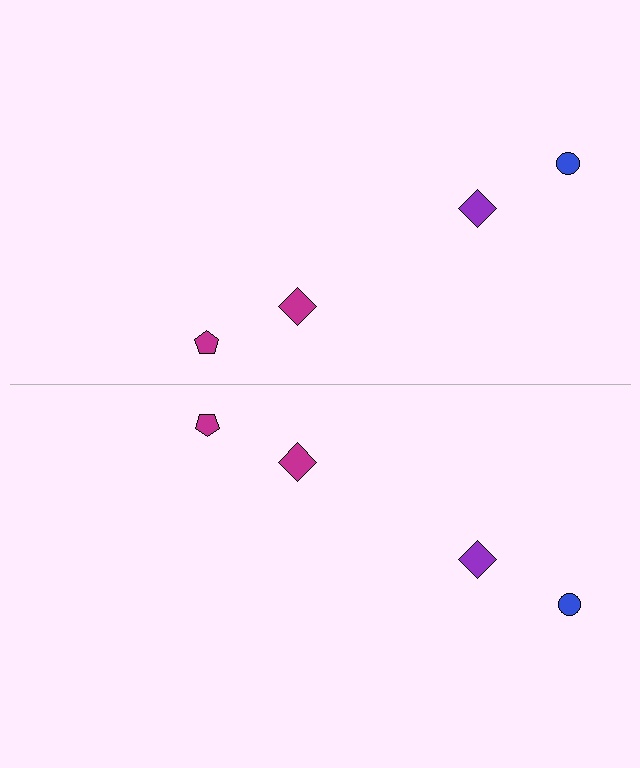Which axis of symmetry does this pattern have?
The pattern has a horizontal axis of symmetry running through the center of the image.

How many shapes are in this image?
There are 8 shapes in this image.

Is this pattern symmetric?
Yes, this pattern has bilateral (reflection) symmetry.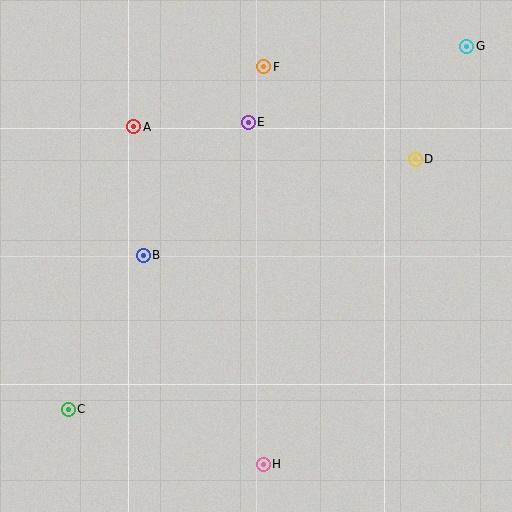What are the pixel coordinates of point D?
Point D is at (415, 159).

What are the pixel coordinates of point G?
Point G is at (467, 46).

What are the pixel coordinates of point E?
Point E is at (248, 122).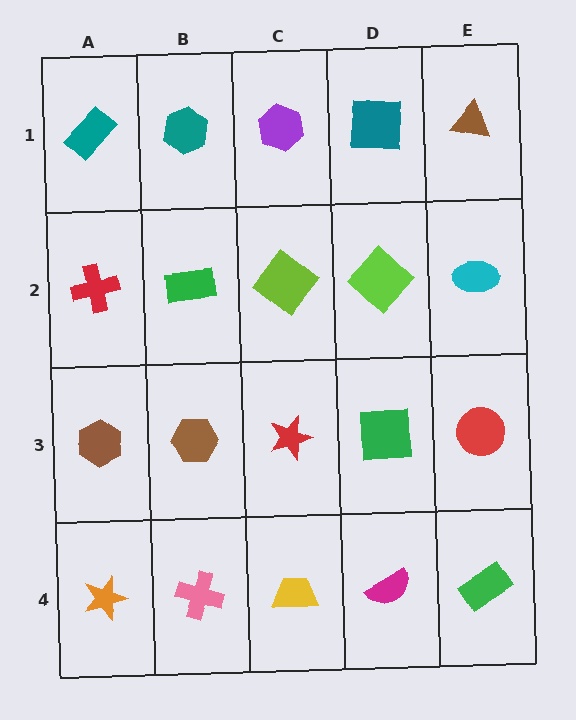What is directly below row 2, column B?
A brown hexagon.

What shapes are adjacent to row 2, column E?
A brown triangle (row 1, column E), a red circle (row 3, column E), a lime diamond (row 2, column D).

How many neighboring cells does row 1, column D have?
3.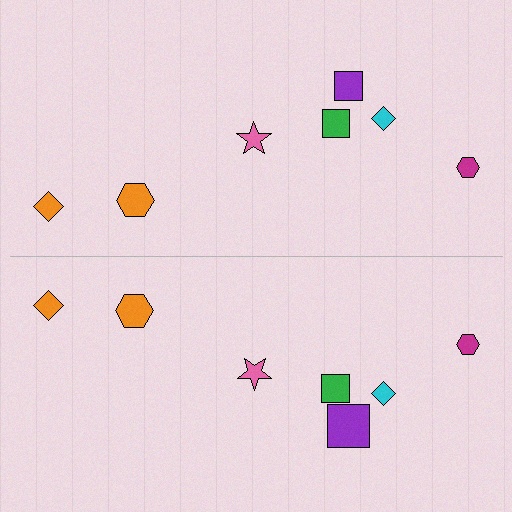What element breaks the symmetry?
The purple square on the bottom side has a different size than its mirror counterpart.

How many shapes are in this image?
There are 14 shapes in this image.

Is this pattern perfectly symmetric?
No, the pattern is not perfectly symmetric. The purple square on the bottom side has a different size than its mirror counterpart.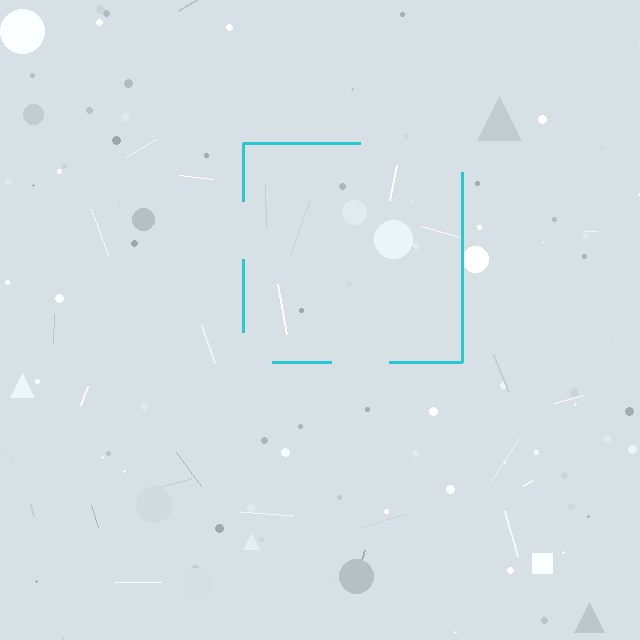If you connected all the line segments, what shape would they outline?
They would outline a square.